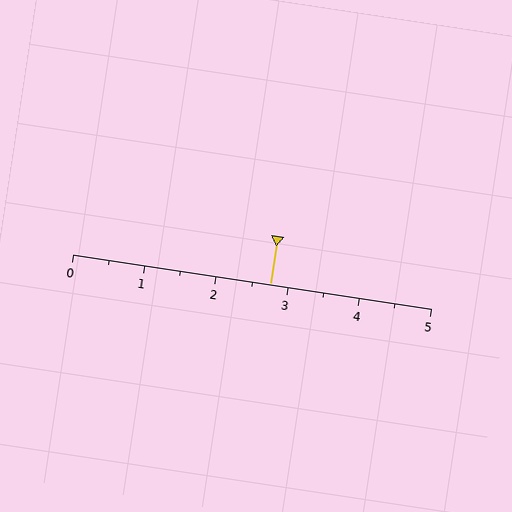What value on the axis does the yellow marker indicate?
The marker indicates approximately 2.8.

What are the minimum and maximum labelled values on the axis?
The axis runs from 0 to 5.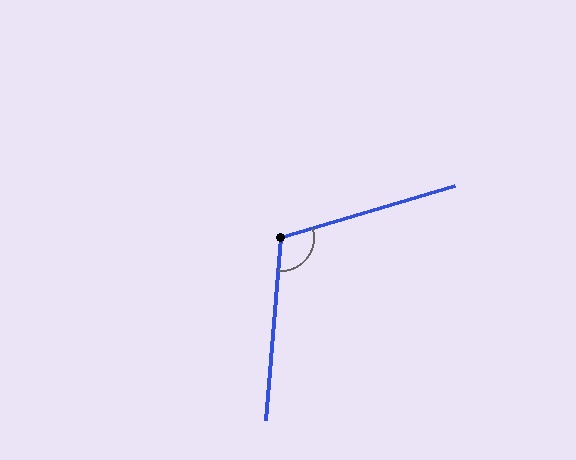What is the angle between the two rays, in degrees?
Approximately 111 degrees.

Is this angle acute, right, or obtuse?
It is obtuse.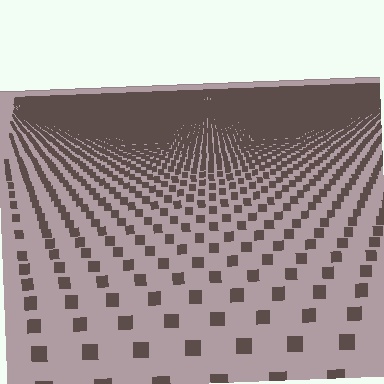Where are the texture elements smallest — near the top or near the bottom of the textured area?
Near the top.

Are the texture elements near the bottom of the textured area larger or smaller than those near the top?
Larger. Near the bottom, elements are closer to the viewer and appear at a bigger on-screen size.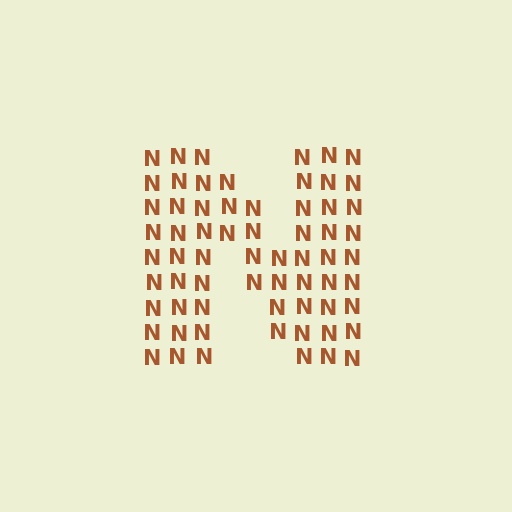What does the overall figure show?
The overall figure shows the letter N.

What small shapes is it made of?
It is made of small letter N's.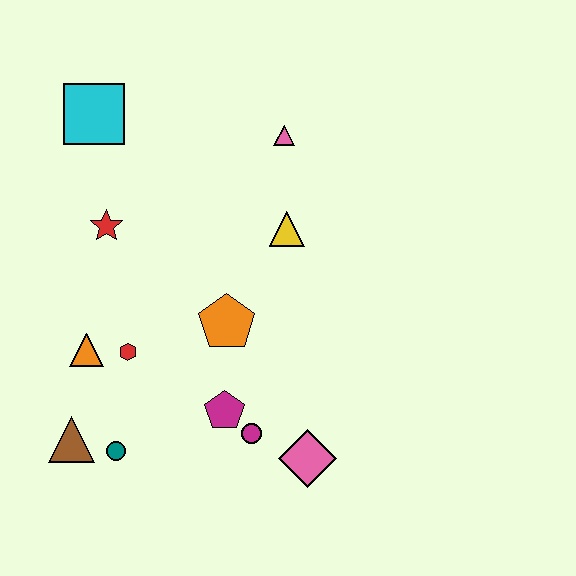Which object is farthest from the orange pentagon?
The cyan square is farthest from the orange pentagon.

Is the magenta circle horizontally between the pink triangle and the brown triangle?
Yes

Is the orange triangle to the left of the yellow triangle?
Yes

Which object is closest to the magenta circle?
The magenta pentagon is closest to the magenta circle.